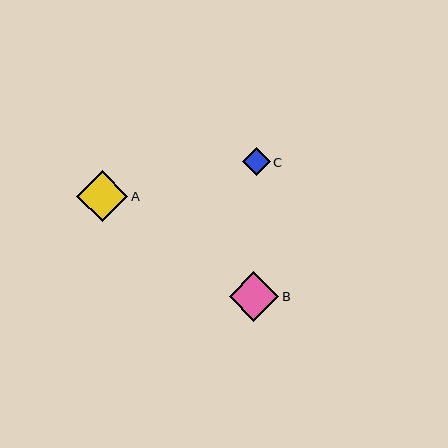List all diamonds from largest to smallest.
From largest to smallest: A, B, C.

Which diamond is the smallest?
Diamond C is the smallest with a size of approximately 28 pixels.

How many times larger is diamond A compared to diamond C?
Diamond A is approximately 1.8 times the size of diamond C.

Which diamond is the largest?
Diamond A is the largest with a size of approximately 51 pixels.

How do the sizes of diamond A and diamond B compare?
Diamond A and diamond B are approximately the same size.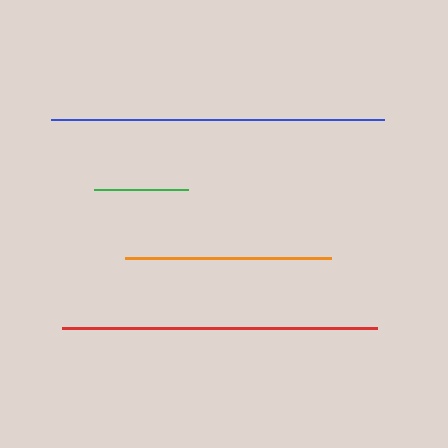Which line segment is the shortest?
The green line is the shortest at approximately 94 pixels.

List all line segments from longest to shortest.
From longest to shortest: blue, red, orange, green.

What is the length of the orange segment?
The orange segment is approximately 207 pixels long.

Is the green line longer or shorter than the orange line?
The orange line is longer than the green line.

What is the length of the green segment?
The green segment is approximately 94 pixels long.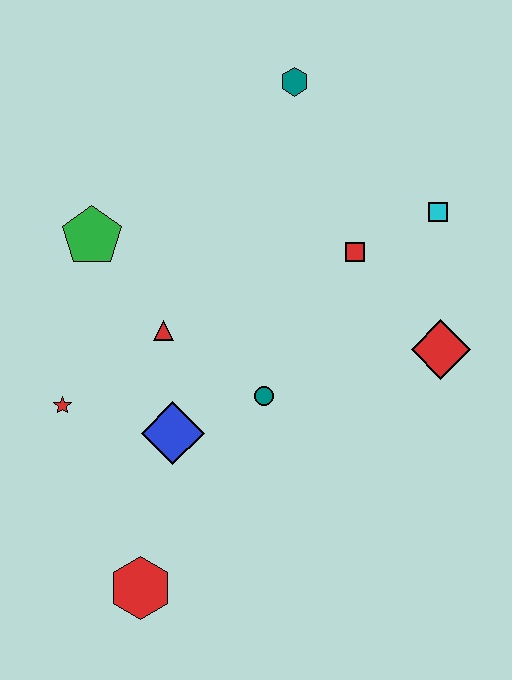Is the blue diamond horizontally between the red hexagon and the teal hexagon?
Yes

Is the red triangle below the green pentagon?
Yes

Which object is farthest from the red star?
The cyan square is farthest from the red star.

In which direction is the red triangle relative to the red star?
The red triangle is to the right of the red star.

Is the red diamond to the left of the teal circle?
No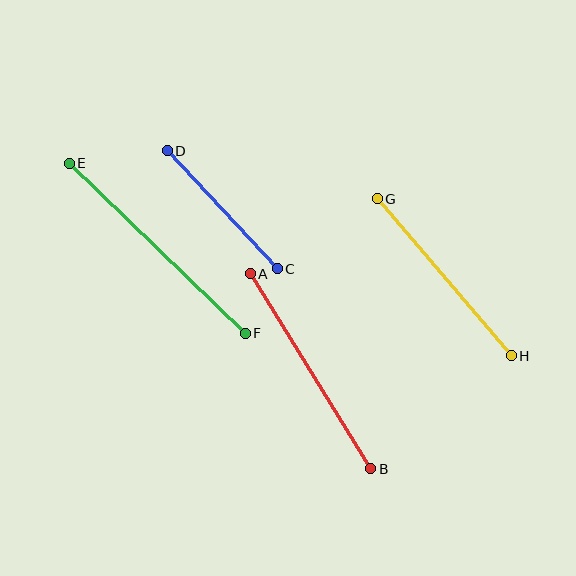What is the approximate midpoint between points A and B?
The midpoint is at approximately (310, 371) pixels.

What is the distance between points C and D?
The distance is approximately 161 pixels.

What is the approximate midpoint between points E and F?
The midpoint is at approximately (157, 248) pixels.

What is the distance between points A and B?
The distance is approximately 229 pixels.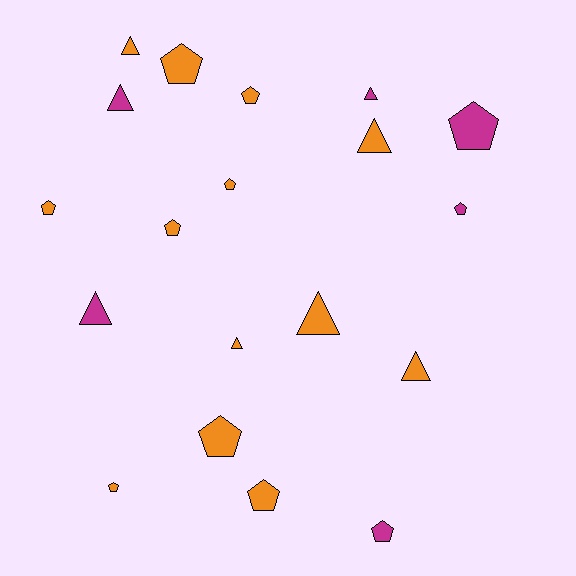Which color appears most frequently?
Orange, with 13 objects.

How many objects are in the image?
There are 19 objects.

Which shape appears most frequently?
Pentagon, with 11 objects.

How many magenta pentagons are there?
There are 3 magenta pentagons.